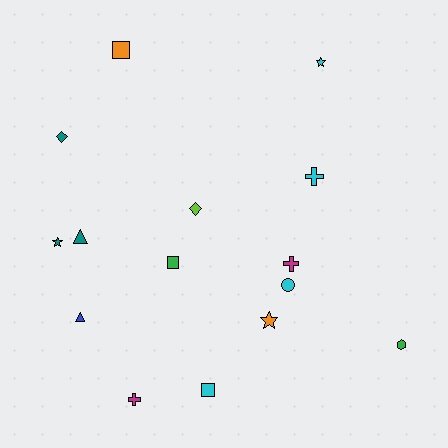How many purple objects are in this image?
There are no purple objects.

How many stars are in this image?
There are 3 stars.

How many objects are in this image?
There are 15 objects.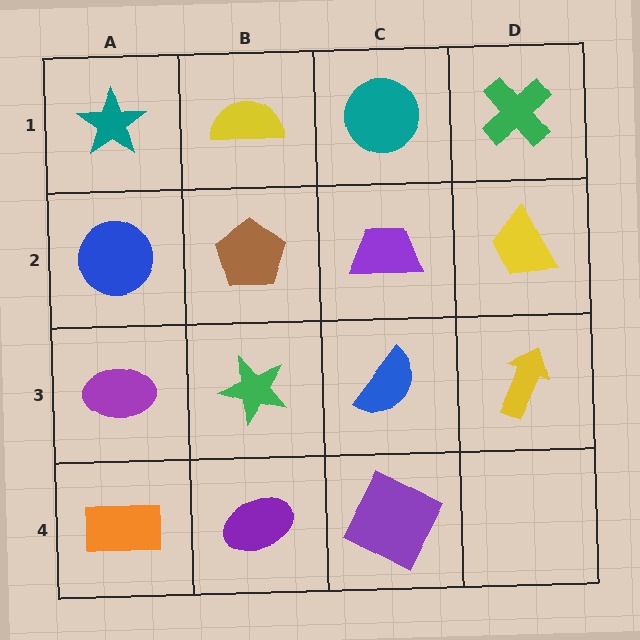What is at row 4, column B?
A purple ellipse.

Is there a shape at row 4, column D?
No, that cell is empty.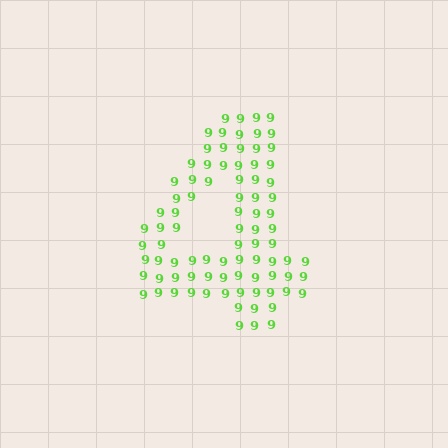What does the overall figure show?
The overall figure shows the digit 4.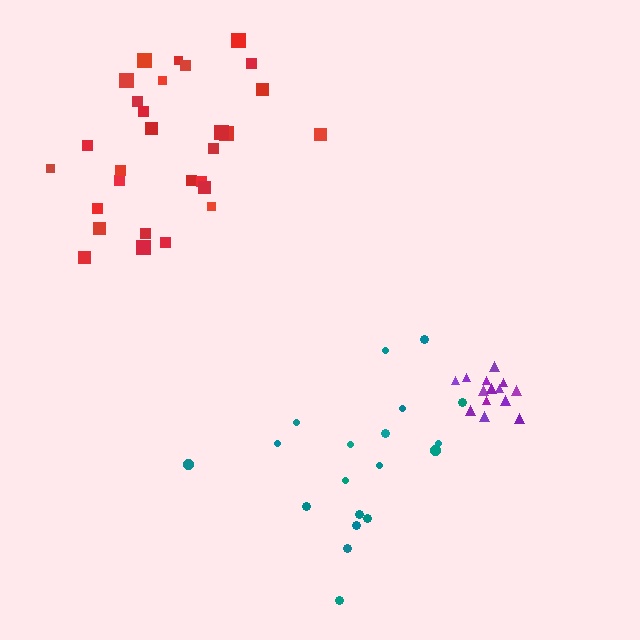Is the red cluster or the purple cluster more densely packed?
Purple.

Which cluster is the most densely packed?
Purple.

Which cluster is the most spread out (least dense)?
Teal.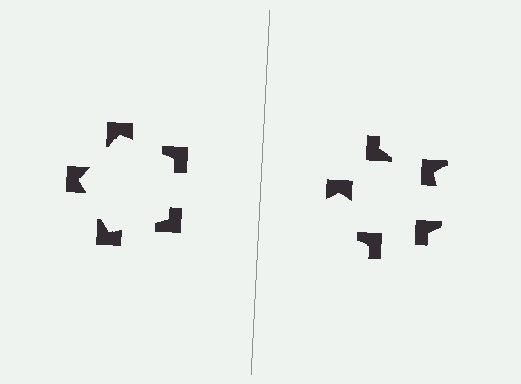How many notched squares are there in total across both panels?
10 — 5 on each side.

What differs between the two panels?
The notched squares are positioned identically on both sides; only the wedge orientations differ. On the left they align to a pentagon; on the right they are misaligned.